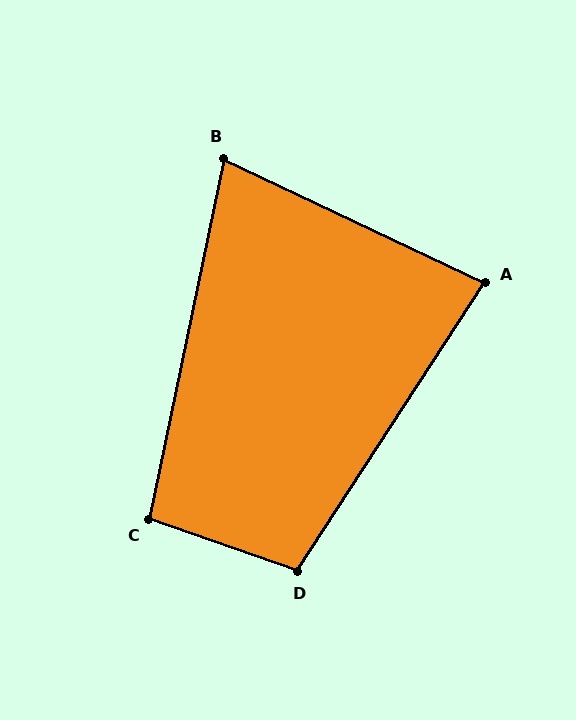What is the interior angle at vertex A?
Approximately 82 degrees (acute).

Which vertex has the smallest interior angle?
B, at approximately 76 degrees.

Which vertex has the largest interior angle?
D, at approximately 104 degrees.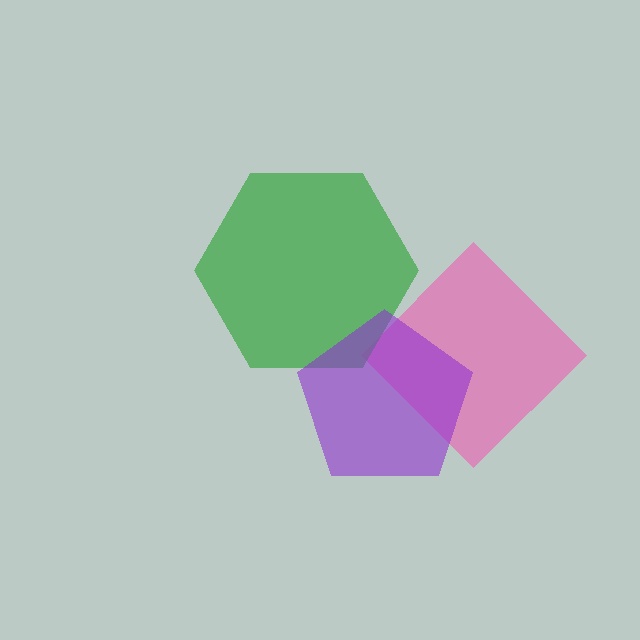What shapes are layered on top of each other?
The layered shapes are: a pink diamond, a green hexagon, a purple pentagon.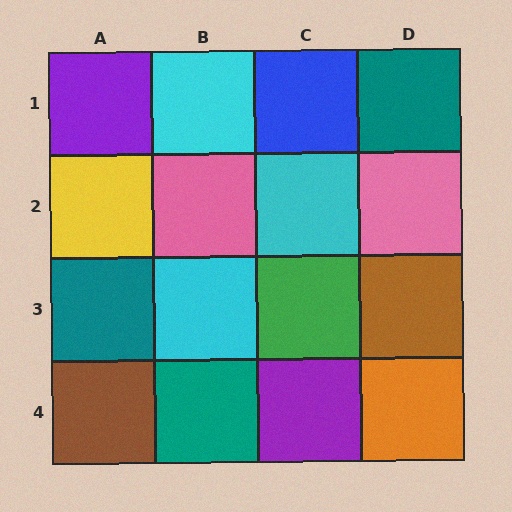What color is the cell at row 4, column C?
Purple.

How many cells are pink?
2 cells are pink.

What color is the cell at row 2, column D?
Pink.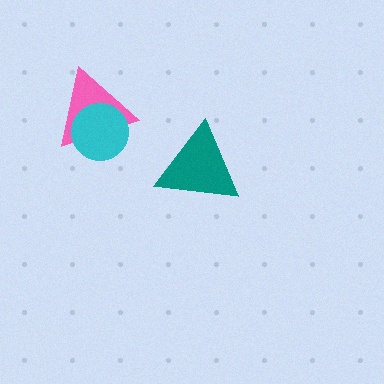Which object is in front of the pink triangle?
The cyan circle is in front of the pink triangle.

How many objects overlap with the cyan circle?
1 object overlaps with the cyan circle.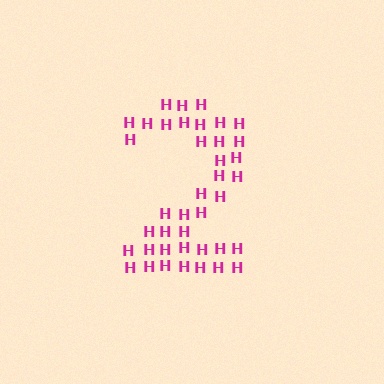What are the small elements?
The small elements are letter H's.